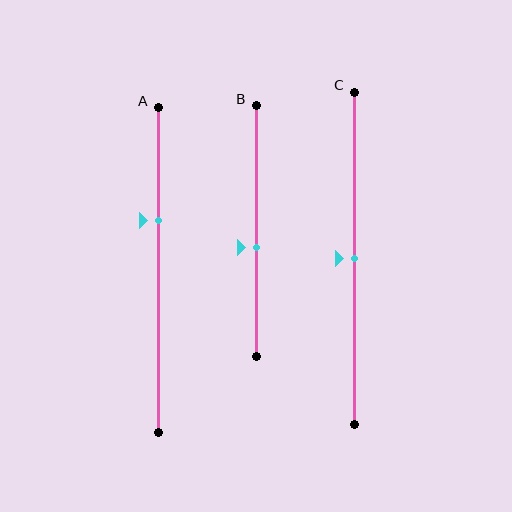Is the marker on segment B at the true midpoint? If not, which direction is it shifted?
No, the marker on segment B is shifted downward by about 7% of the segment length.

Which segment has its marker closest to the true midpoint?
Segment C has its marker closest to the true midpoint.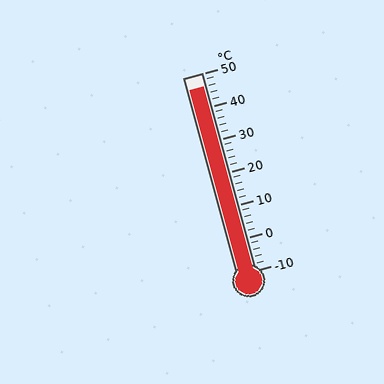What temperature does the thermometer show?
The thermometer shows approximately 46°C.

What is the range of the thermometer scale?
The thermometer scale ranges from -10°C to 50°C.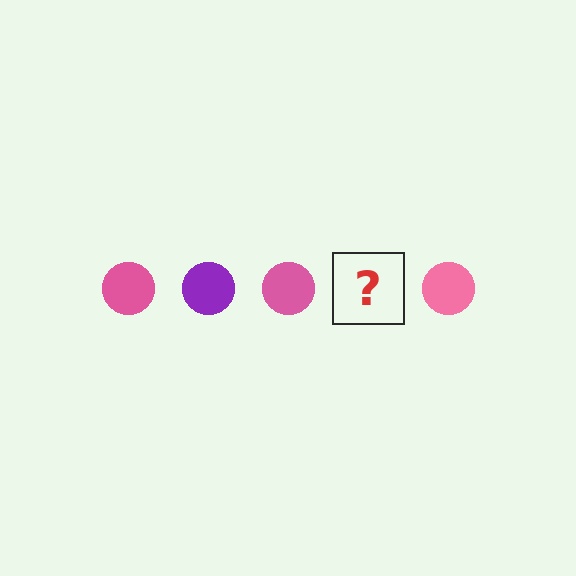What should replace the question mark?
The question mark should be replaced with a purple circle.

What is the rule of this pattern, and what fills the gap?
The rule is that the pattern cycles through pink, purple circles. The gap should be filled with a purple circle.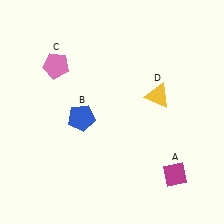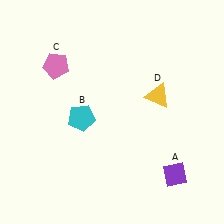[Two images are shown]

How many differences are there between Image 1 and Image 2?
There are 2 differences between the two images.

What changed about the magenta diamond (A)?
In Image 1, A is magenta. In Image 2, it changed to purple.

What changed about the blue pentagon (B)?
In Image 1, B is blue. In Image 2, it changed to cyan.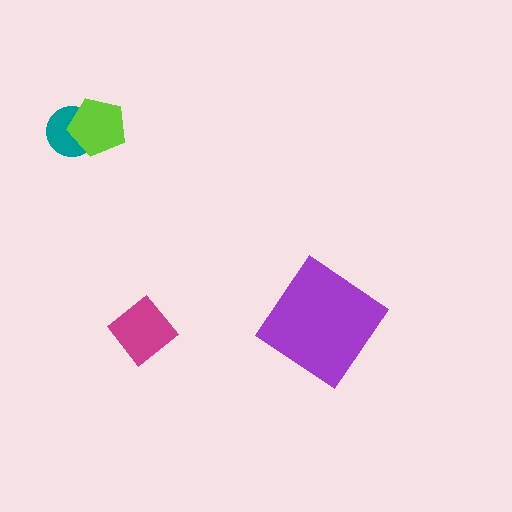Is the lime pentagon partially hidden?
No, no other shape covers it.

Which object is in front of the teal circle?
The lime pentagon is in front of the teal circle.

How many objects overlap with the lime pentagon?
1 object overlaps with the lime pentagon.